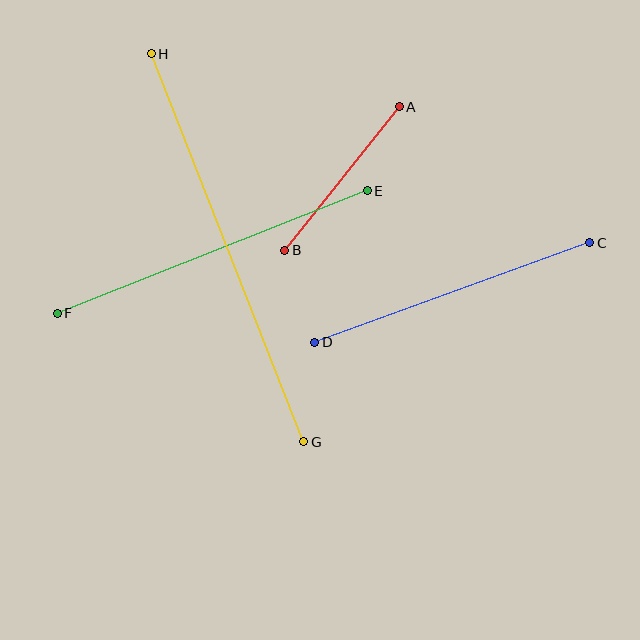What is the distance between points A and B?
The distance is approximately 184 pixels.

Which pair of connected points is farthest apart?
Points G and H are farthest apart.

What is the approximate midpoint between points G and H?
The midpoint is at approximately (228, 248) pixels.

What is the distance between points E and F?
The distance is approximately 333 pixels.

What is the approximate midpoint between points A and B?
The midpoint is at approximately (342, 178) pixels.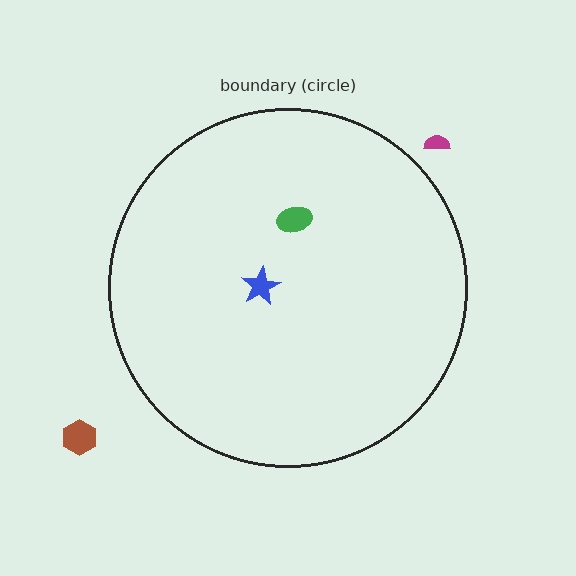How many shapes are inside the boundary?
2 inside, 2 outside.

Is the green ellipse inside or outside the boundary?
Inside.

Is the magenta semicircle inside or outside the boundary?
Outside.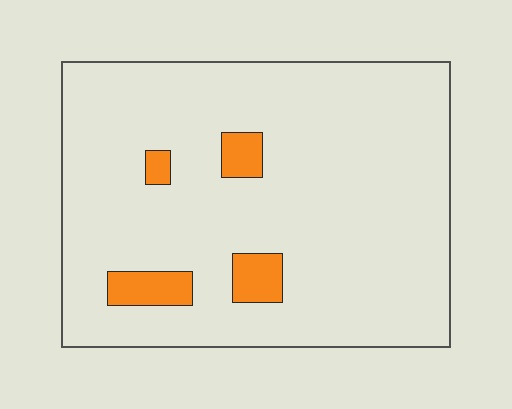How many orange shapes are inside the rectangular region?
4.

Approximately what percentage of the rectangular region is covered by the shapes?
Approximately 10%.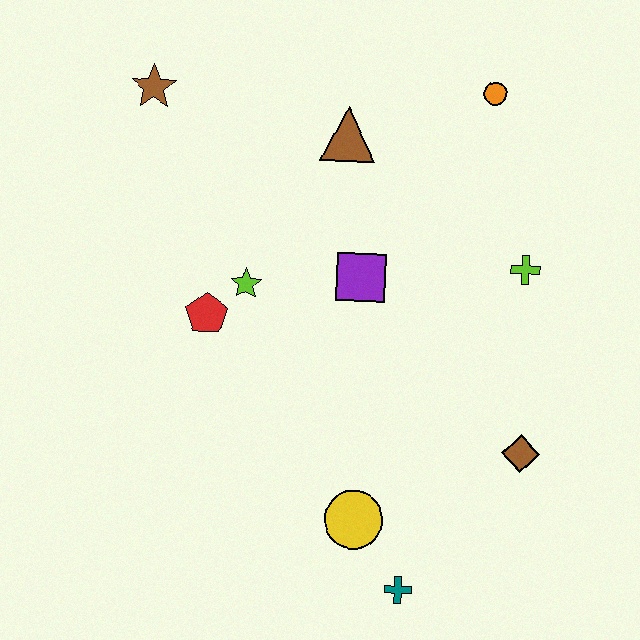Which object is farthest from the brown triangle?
The teal cross is farthest from the brown triangle.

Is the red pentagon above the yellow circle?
Yes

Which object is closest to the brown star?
The brown triangle is closest to the brown star.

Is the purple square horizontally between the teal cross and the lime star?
Yes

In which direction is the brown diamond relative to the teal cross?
The brown diamond is above the teal cross.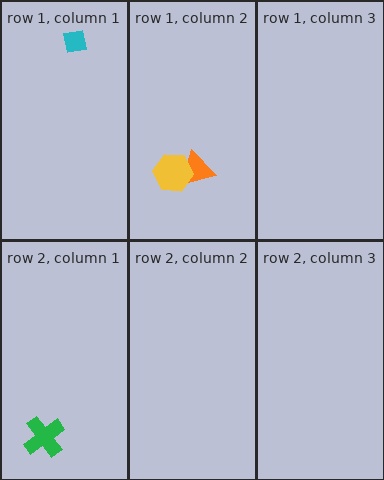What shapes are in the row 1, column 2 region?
The orange triangle, the yellow hexagon.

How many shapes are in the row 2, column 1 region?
1.